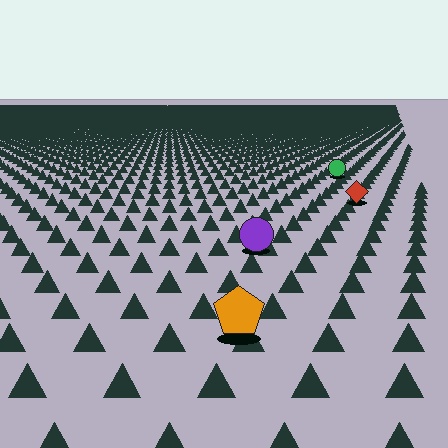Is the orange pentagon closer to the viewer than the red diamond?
Yes. The orange pentagon is closer — you can tell from the texture gradient: the ground texture is coarser near it.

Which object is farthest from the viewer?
The green circle is farthest from the viewer. It appears smaller and the ground texture around it is denser.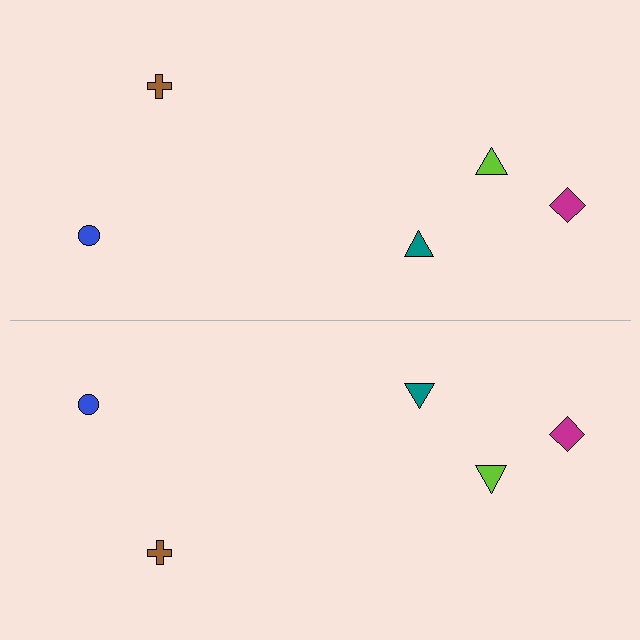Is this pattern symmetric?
Yes, this pattern has bilateral (reflection) symmetry.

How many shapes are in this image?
There are 10 shapes in this image.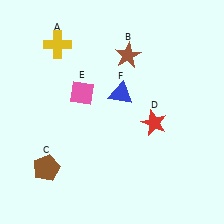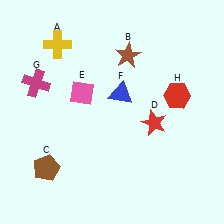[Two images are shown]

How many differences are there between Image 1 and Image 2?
There are 2 differences between the two images.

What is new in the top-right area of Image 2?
A red hexagon (H) was added in the top-right area of Image 2.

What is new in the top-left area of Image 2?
A magenta cross (G) was added in the top-left area of Image 2.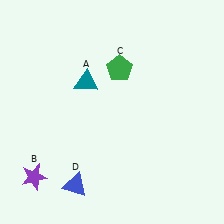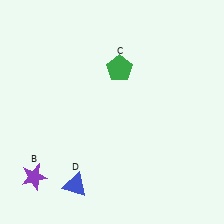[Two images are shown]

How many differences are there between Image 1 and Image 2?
There is 1 difference between the two images.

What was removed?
The teal triangle (A) was removed in Image 2.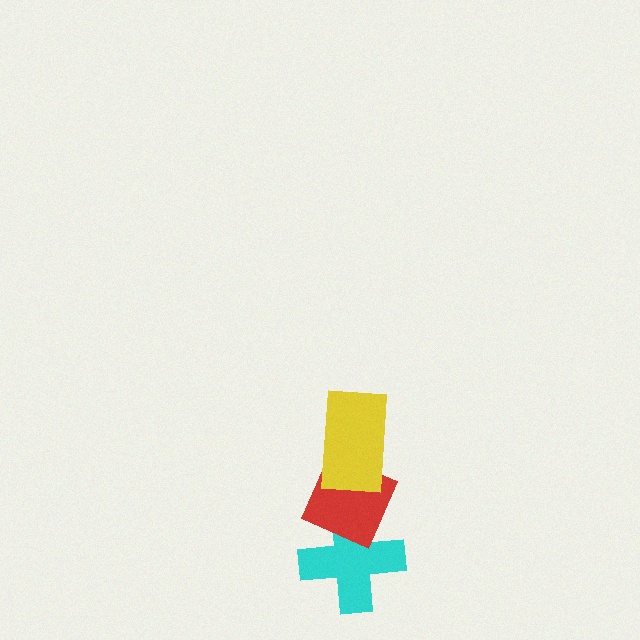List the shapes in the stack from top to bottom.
From top to bottom: the yellow rectangle, the red diamond, the cyan cross.